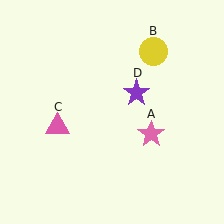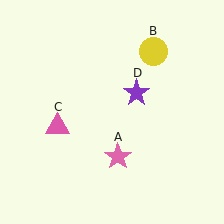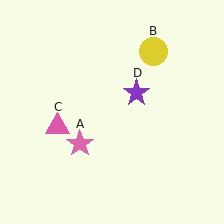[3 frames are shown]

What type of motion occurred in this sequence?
The pink star (object A) rotated clockwise around the center of the scene.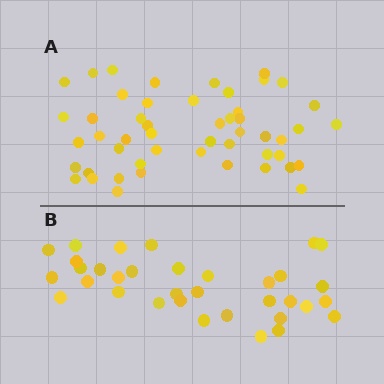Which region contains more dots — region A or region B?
Region A (the top region) has more dots.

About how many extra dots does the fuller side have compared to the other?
Region A has approximately 15 more dots than region B.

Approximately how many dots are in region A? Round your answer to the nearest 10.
About 50 dots.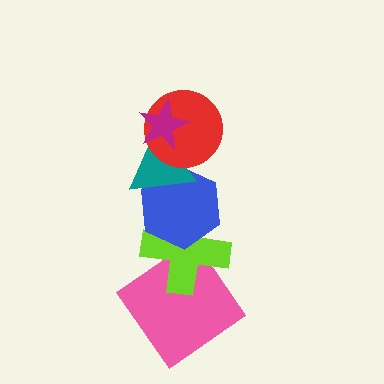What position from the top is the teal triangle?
The teal triangle is 3rd from the top.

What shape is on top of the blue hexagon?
The teal triangle is on top of the blue hexagon.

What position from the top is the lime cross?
The lime cross is 5th from the top.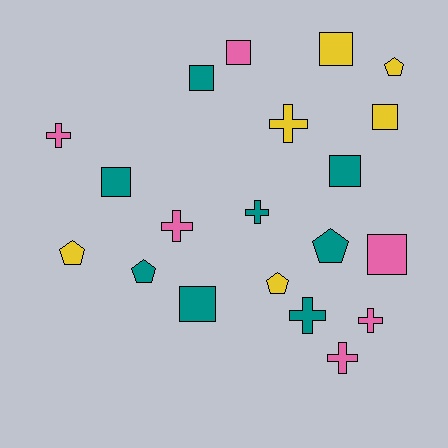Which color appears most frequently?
Teal, with 8 objects.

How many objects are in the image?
There are 20 objects.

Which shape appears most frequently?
Square, with 8 objects.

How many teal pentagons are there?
There are 2 teal pentagons.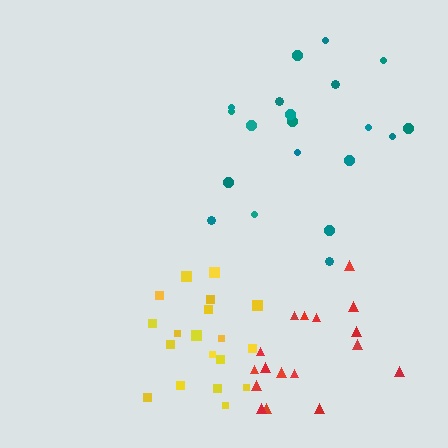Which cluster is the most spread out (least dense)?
Teal.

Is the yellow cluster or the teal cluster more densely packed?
Yellow.